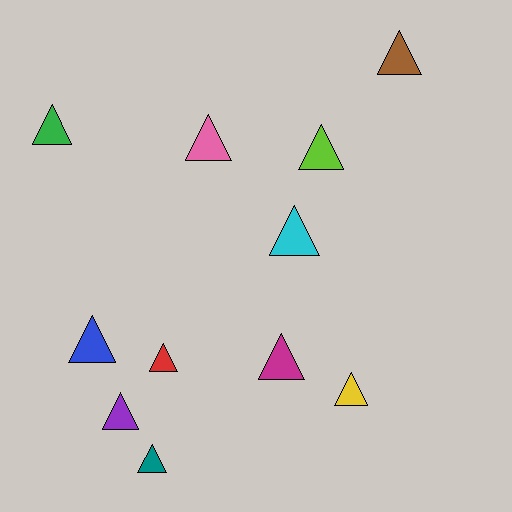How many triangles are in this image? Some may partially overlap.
There are 11 triangles.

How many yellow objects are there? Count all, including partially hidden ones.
There is 1 yellow object.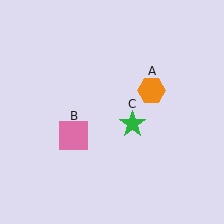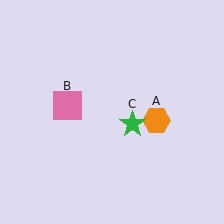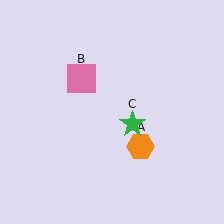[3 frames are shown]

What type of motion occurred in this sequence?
The orange hexagon (object A), pink square (object B) rotated clockwise around the center of the scene.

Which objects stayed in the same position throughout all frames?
Green star (object C) remained stationary.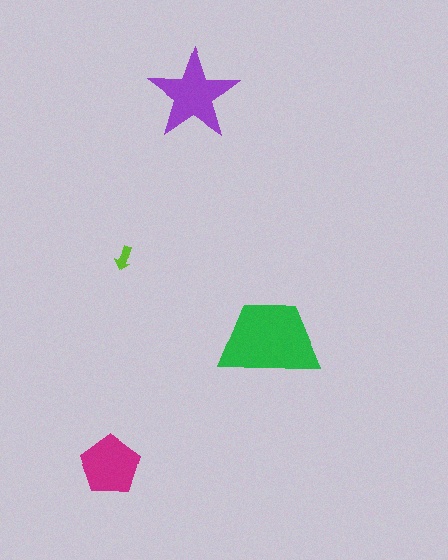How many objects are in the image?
There are 4 objects in the image.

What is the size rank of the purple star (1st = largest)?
2nd.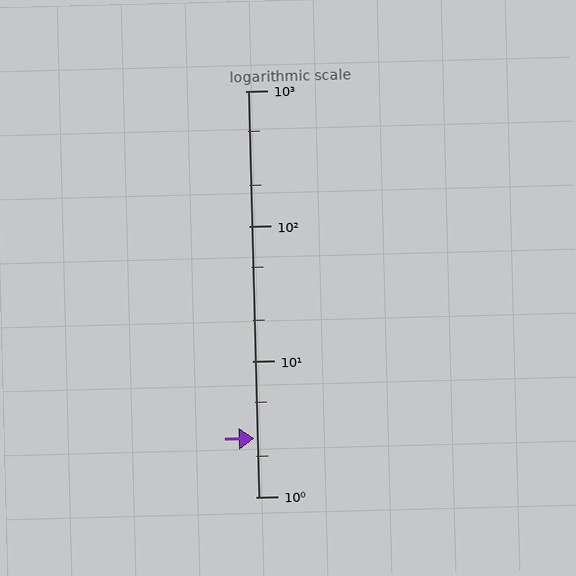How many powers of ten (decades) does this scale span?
The scale spans 3 decades, from 1 to 1000.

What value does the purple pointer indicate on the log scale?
The pointer indicates approximately 2.7.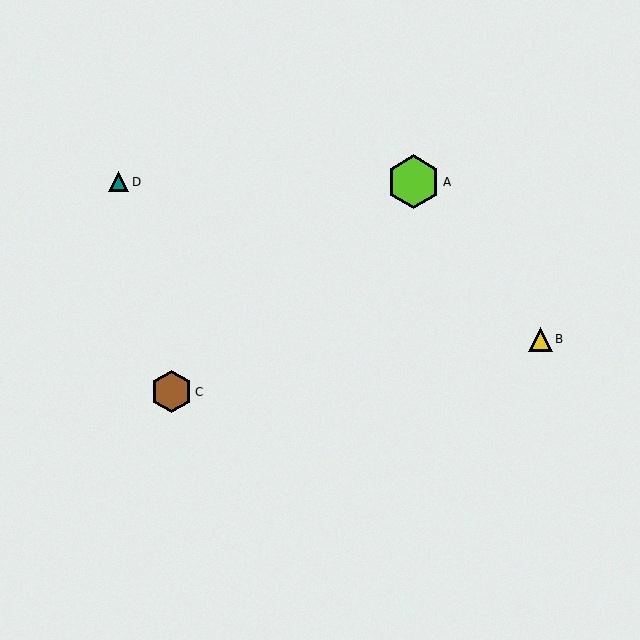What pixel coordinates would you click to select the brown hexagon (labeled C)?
Click at (171, 392) to select the brown hexagon C.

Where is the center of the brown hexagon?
The center of the brown hexagon is at (171, 392).